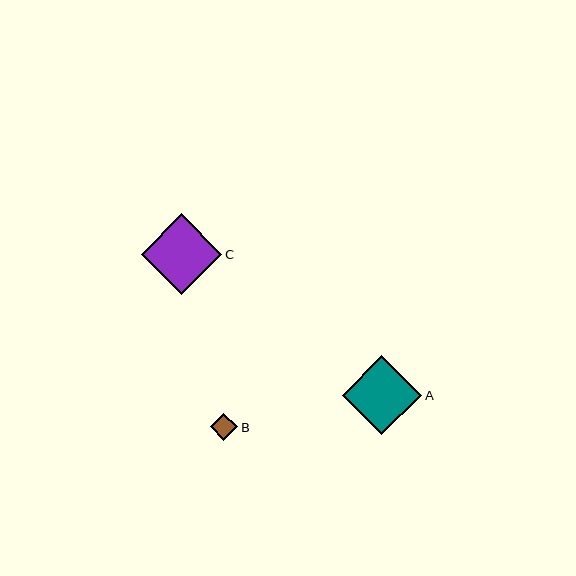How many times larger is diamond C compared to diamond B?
Diamond C is approximately 3.0 times the size of diamond B.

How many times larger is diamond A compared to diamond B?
Diamond A is approximately 2.9 times the size of diamond B.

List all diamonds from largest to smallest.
From largest to smallest: C, A, B.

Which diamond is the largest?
Diamond C is the largest with a size of approximately 80 pixels.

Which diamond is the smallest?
Diamond B is the smallest with a size of approximately 27 pixels.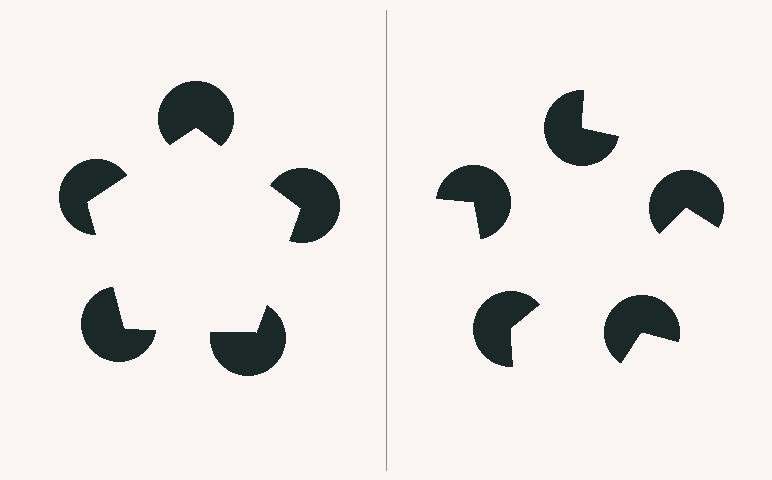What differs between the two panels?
The pac-man discs are positioned identically on both sides; only the wedge orientations differ. On the left they align to a pentagon; on the right they are misaligned.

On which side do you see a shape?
An illusory pentagon appears on the left side. On the right side the wedge cuts are rotated, so no coherent shape forms.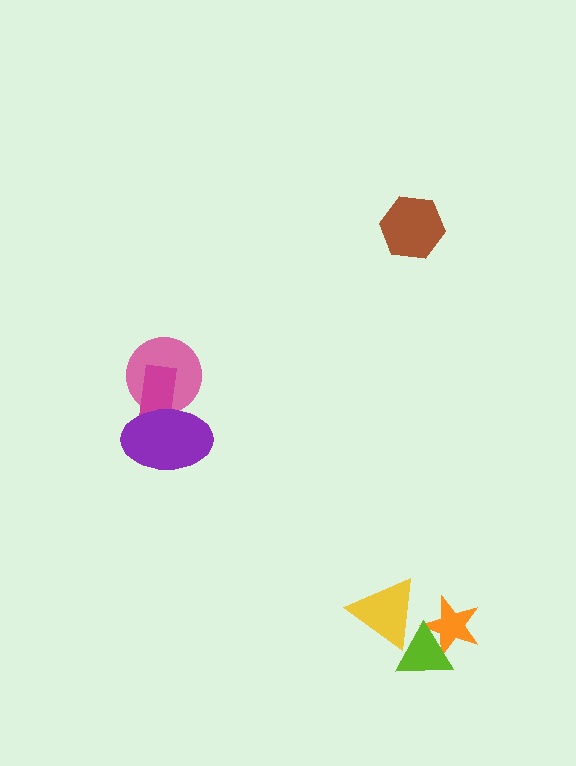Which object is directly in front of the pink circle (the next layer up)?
The magenta rectangle is directly in front of the pink circle.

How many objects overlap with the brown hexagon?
0 objects overlap with the brown hexagon.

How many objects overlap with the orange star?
1 object overlaps with the orange star.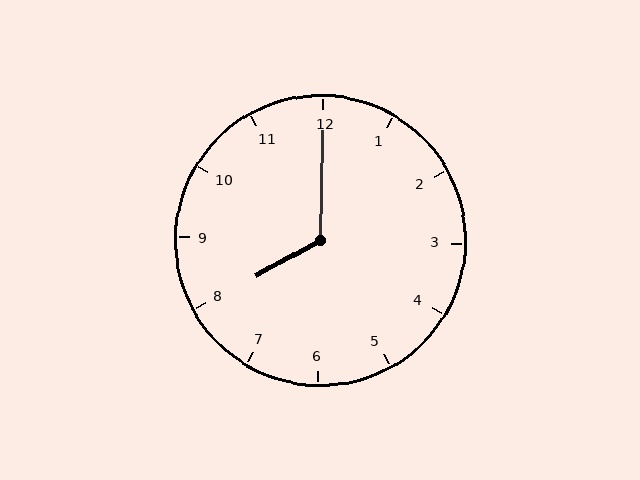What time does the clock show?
8:00.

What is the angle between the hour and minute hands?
Approximately 120 degrees.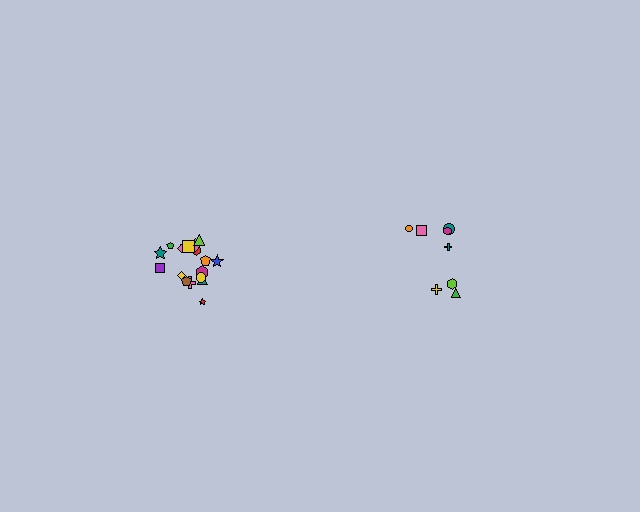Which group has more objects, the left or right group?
The left group.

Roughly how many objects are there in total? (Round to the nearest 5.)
Roughly 25 objects in total.